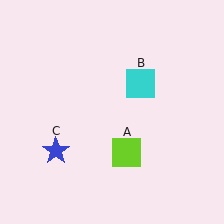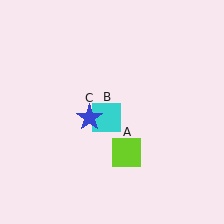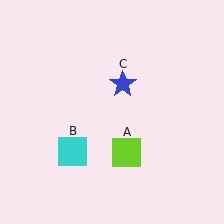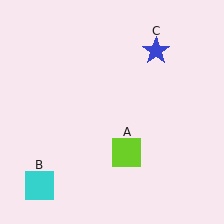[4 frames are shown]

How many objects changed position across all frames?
2 objects changed position: cyan square (object B), blue star (object C).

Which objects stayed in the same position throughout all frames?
Lime square (object A) remained stationary.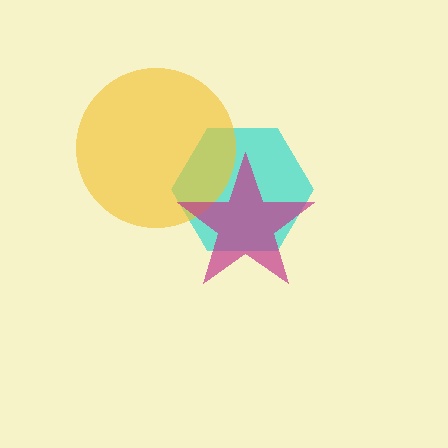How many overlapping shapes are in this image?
There are 3 overlapping shapes in the image.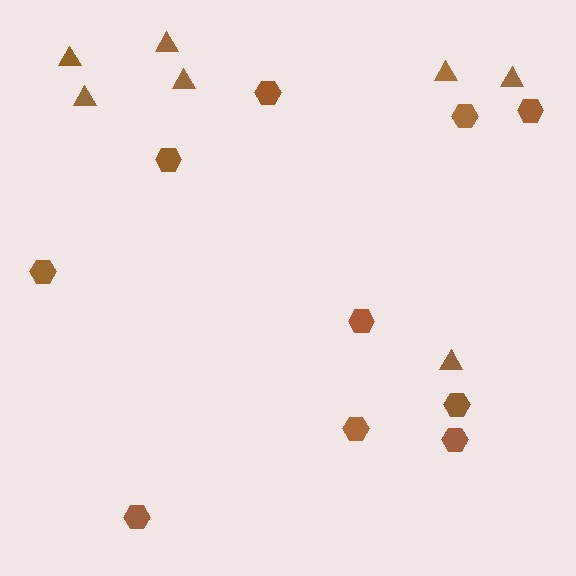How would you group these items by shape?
There are 2 groups: one group of triangles (7) and one group of hexagons (10).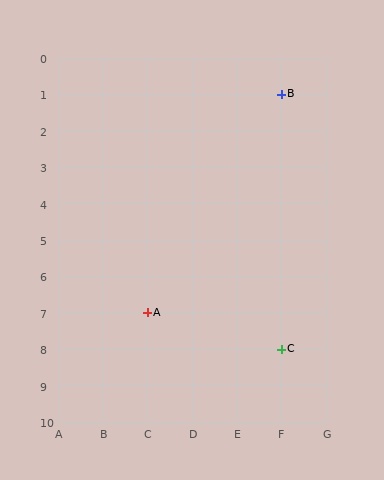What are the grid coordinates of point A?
Point A is at grid coordinates (C, 7).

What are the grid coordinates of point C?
Point C is at grid coordinates (F, 8).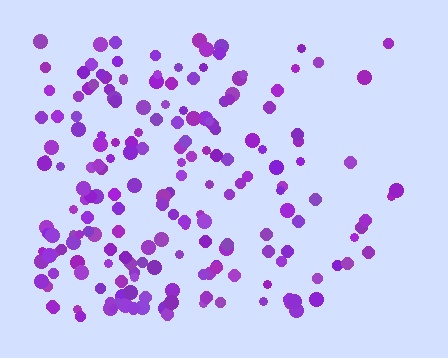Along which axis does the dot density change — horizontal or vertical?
Horizontal.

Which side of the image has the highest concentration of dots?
The left.